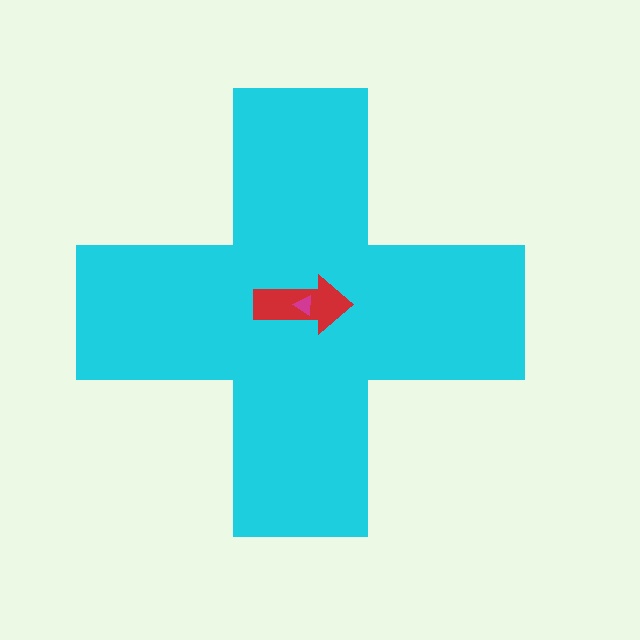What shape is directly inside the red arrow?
The magenta triangle.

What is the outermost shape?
The cyan cross.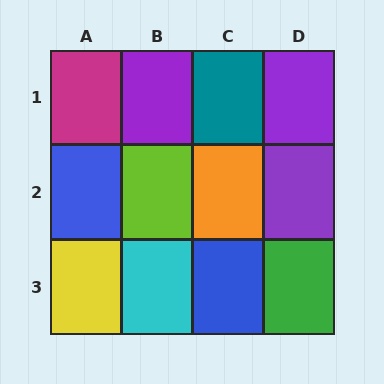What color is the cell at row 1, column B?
Purple.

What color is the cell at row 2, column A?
Blue.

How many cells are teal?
1 cell is teal.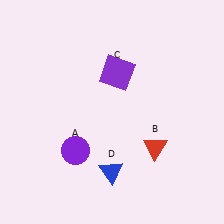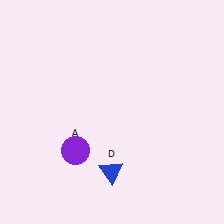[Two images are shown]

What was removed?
The purple square (C), the red triangle (B) were removed in Image 2.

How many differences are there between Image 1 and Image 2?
There are 2 differences between the two images.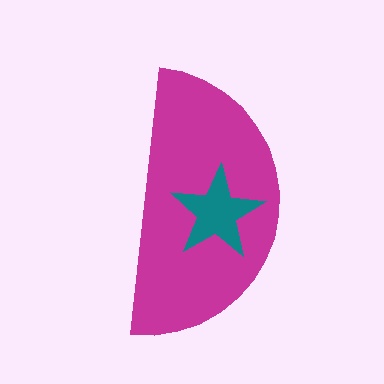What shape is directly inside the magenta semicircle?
The teal star.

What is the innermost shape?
The teal star.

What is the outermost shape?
The magenta semicircle.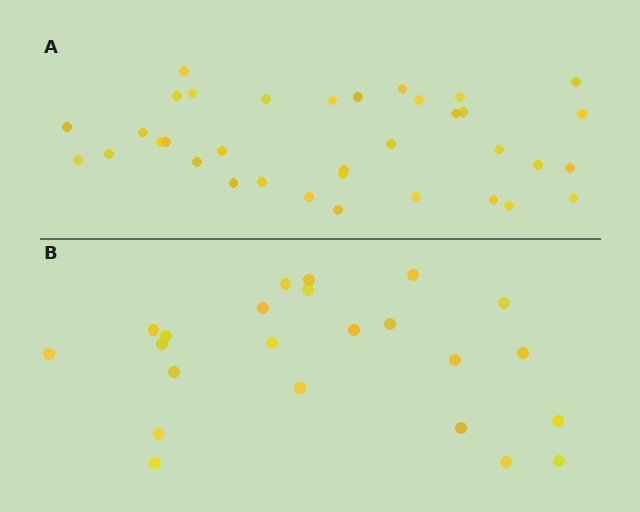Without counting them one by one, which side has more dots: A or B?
Region A (the top region) has more dots.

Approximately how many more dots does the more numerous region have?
Region A has roughly 12 or so more dots than region B.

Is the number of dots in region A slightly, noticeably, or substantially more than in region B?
Region A has substantially more. The ratio is roughly 1.5 to 1.